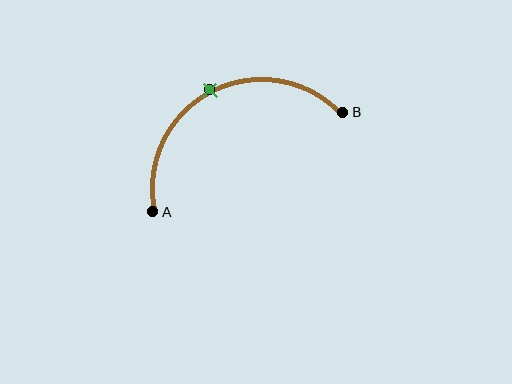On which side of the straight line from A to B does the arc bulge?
The arc bulges above the straight line connecting A and B.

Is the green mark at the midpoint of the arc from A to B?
Yes. The green mark lies on the arc at equal arc-length from both A and B — it is the arc midpoint.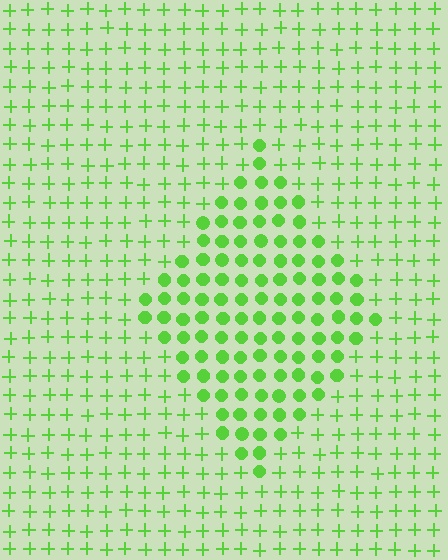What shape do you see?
I see a diamond.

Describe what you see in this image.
The image is filled with small lime elements arranged in a uniform grid. A diamond-shaped region contains circles, while the surrounding area contains plus signs. The boundary is defined purely by the change in element shape.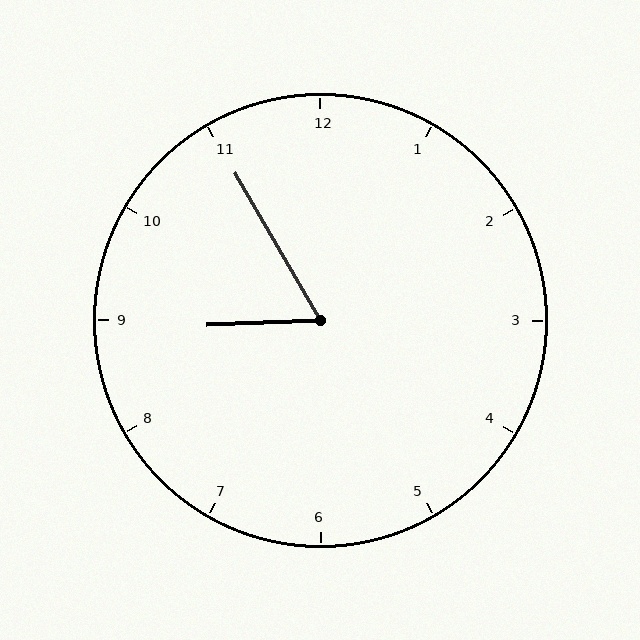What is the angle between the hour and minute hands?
Approximately 62 degrees.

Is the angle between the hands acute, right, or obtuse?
It is acute.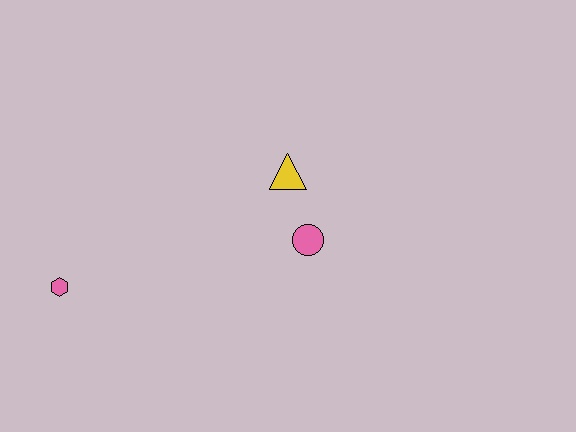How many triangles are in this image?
There is 1 triangle.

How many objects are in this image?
There are 3 objects.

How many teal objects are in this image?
There are no teal objects.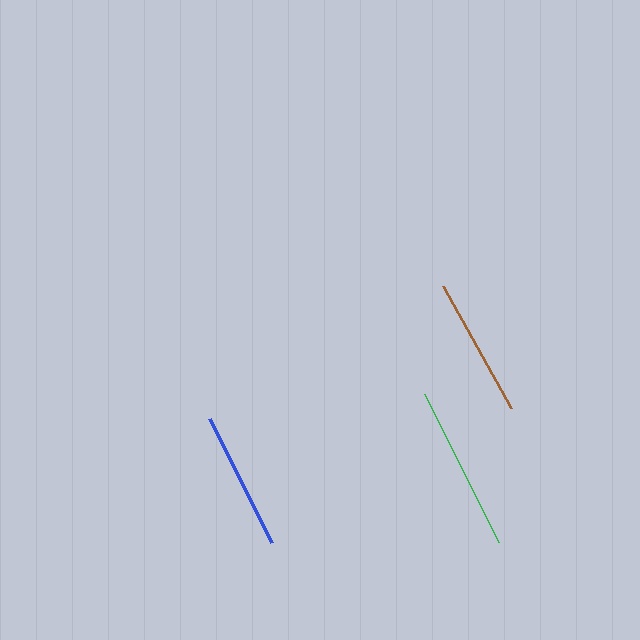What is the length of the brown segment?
The brown segment is approximately 140 pixels long.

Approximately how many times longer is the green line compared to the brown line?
The green line is approximately 1.2 times the length of the brown line.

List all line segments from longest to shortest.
From longest to shortest: green, brown, blue.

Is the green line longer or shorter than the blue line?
The green line is longer than the blue line.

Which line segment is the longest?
The green line is the longest at approximately 165 pixels.